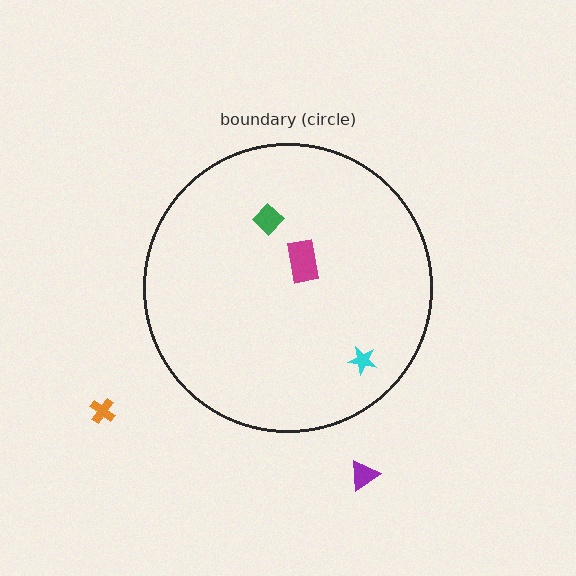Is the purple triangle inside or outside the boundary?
Outside.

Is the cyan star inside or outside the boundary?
Inside.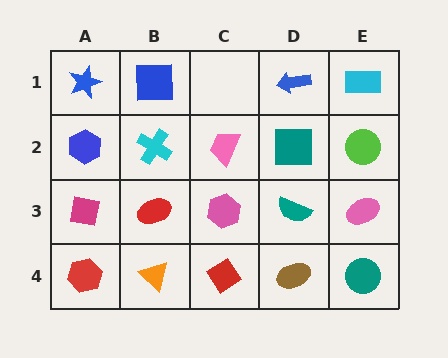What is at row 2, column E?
A lime circle.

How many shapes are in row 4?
5 shapes.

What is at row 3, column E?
A pink ellipse.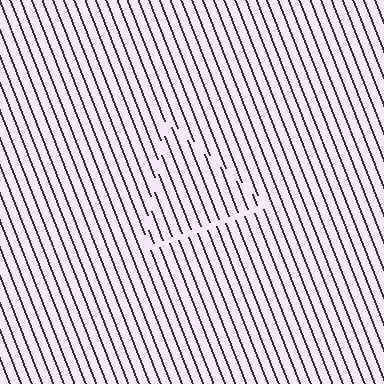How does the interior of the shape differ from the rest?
The interior of the shape contains the same grating, shifted by half a period — the contour is defined by the phase discontinuity where line-ends from the inner and outer gratings abut.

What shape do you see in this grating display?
An illusory triangle. The interior of the shape contains the same grating, shifted by half a period — the contour is defined by the phase discontinuity where line-ends from the inner and outer gratings abut.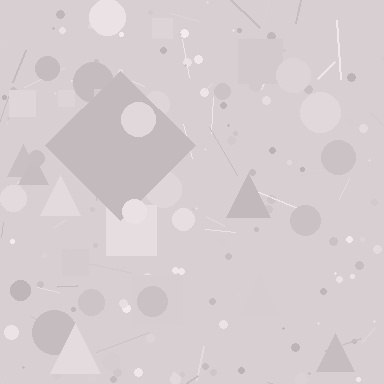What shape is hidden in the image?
A diamond is hidden in the image.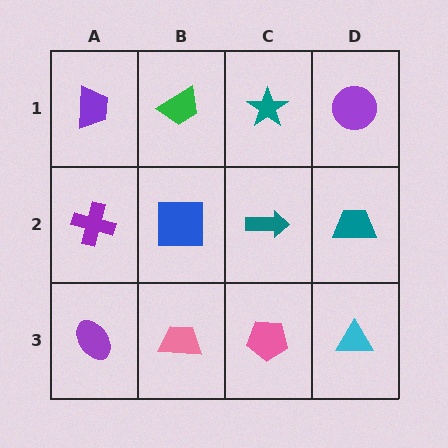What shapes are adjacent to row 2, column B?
A green trapezoid (row 1, column B), a pink trapezoid (row 3, column B), a purple cross (row 2, column A), a teal arrow (row 2, column C).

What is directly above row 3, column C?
A teal arrow.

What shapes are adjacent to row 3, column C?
A teal arrow (row 2, column C), a pink trapezoid (row 3, column B), a cyan triangle (row 3, column D).